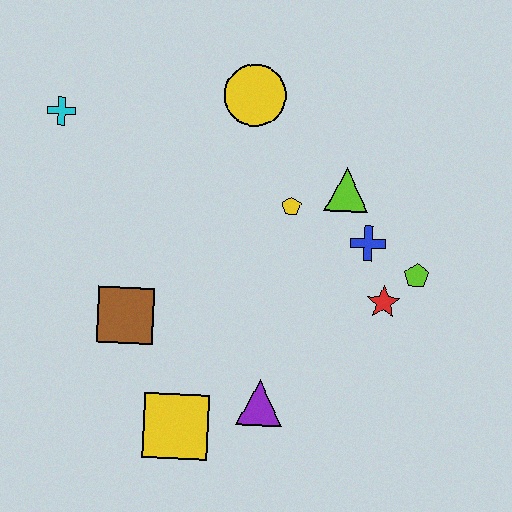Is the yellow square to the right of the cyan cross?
Yes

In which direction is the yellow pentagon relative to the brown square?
The yellow pentagon is to the right of the brown square.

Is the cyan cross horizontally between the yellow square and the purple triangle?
No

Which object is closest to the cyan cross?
The yellow circle is closest to the cyan cross.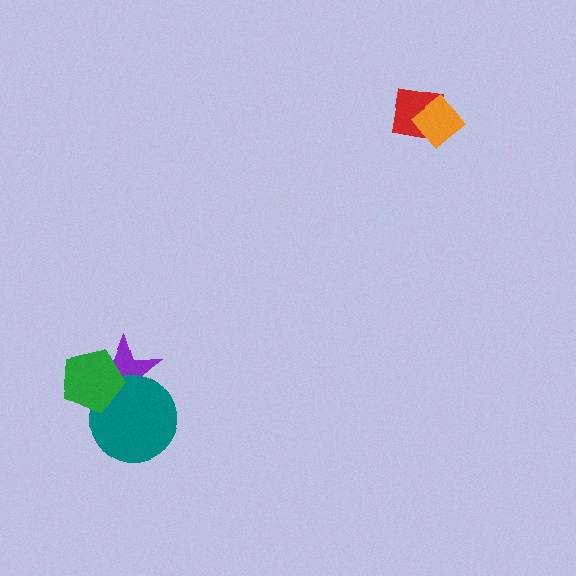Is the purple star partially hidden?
Yes, it is partially covered by another shape.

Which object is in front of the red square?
The orange diamond is in front of the red square.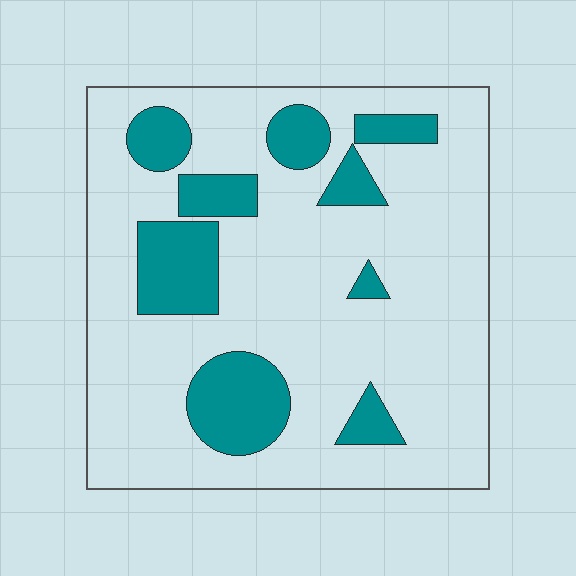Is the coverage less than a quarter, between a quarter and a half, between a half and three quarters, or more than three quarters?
Less than a quarter.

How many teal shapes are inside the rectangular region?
9.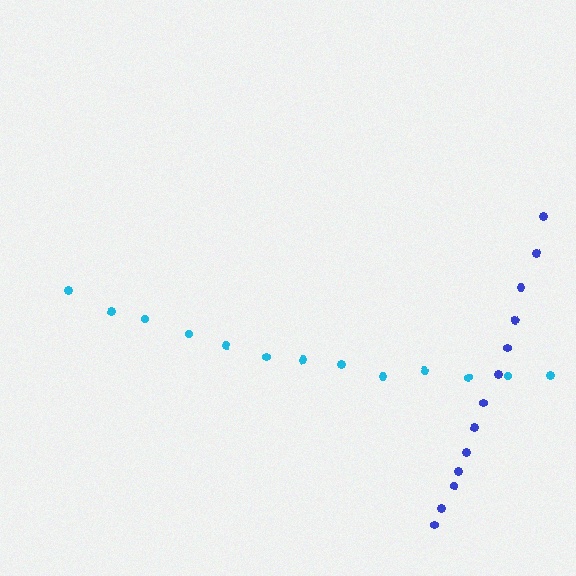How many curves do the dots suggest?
There are 2 distinct paths.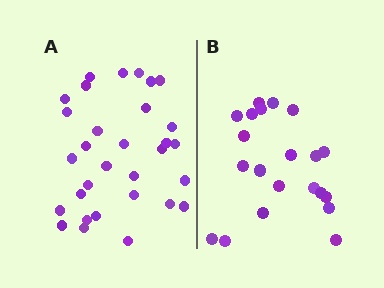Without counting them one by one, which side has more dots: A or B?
Region A (the left region) has more dots.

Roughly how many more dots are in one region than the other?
Region A has roughly 10 or so more dots than region B.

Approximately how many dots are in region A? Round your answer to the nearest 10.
About 30 dots. (The exact count is 31, which rounds to 30.)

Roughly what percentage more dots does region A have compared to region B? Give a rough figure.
About 50% more.